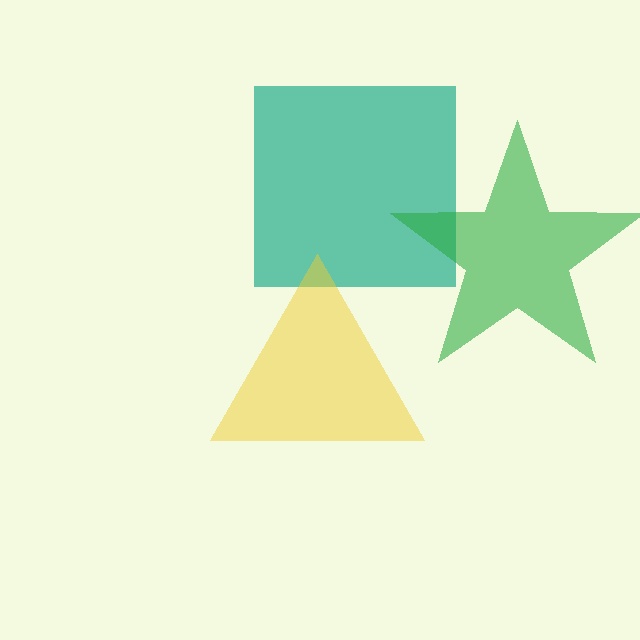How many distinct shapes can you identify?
There are 3 distinct shapes: a teal square, a yellow triangle, a green star.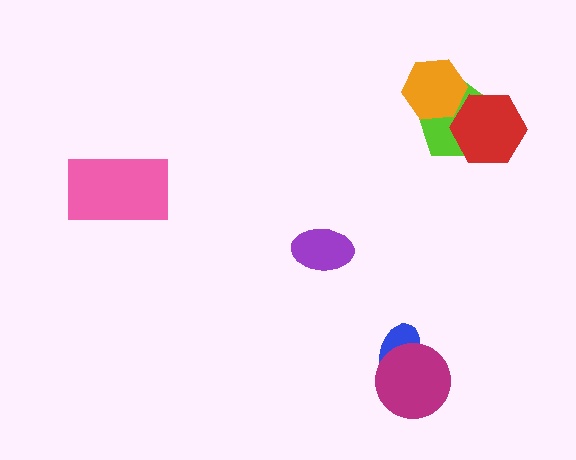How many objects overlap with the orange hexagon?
1 object overlaps with the orange hexagon.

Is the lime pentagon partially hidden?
Yes, it is partially covered by another shape.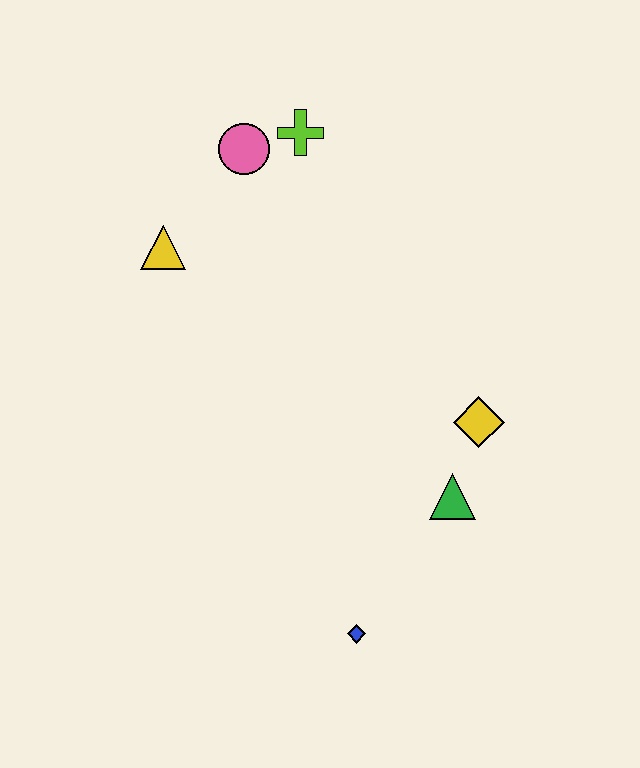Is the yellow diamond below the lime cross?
Yes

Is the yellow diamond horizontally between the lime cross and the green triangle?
No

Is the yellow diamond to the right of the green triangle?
Yes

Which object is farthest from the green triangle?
The pink circle is farthest from the green triangle.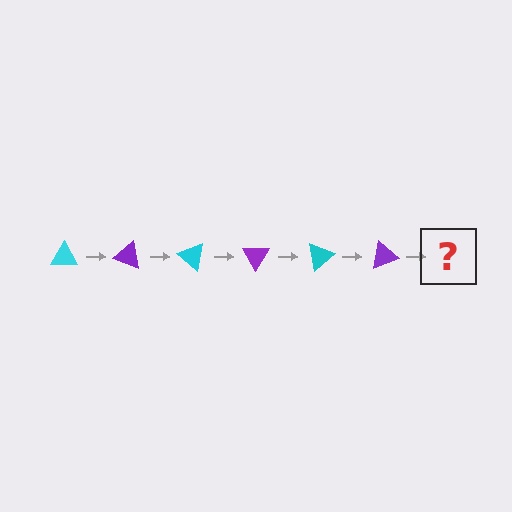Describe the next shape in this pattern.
It should be a cyan triangle, rotated 120 degrees from the start.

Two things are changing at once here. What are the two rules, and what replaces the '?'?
The two rules are that it rotates 20 degrees each step and the color cycles through cyan and purple. The '?' should be a cyan triangle, rotated 120 degrees from the start.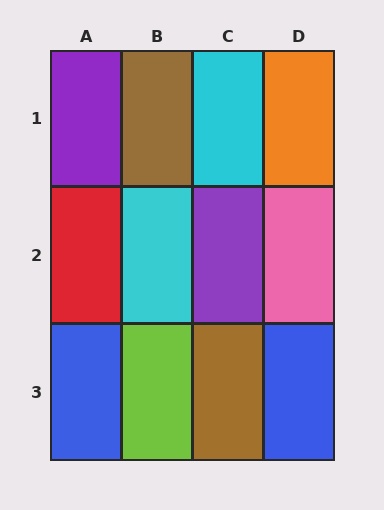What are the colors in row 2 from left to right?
Red, cyan, purple, pink.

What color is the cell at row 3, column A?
Blue.